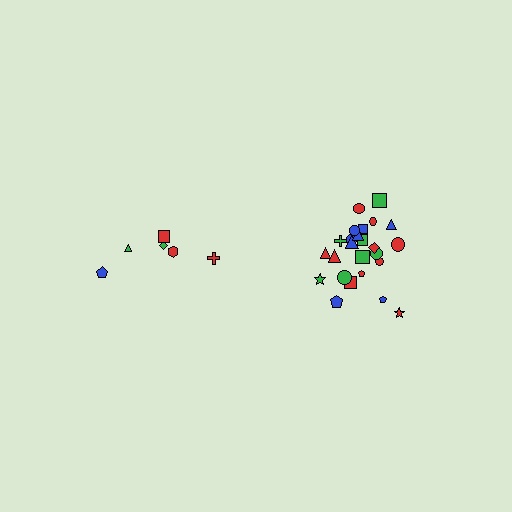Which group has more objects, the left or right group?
The right group.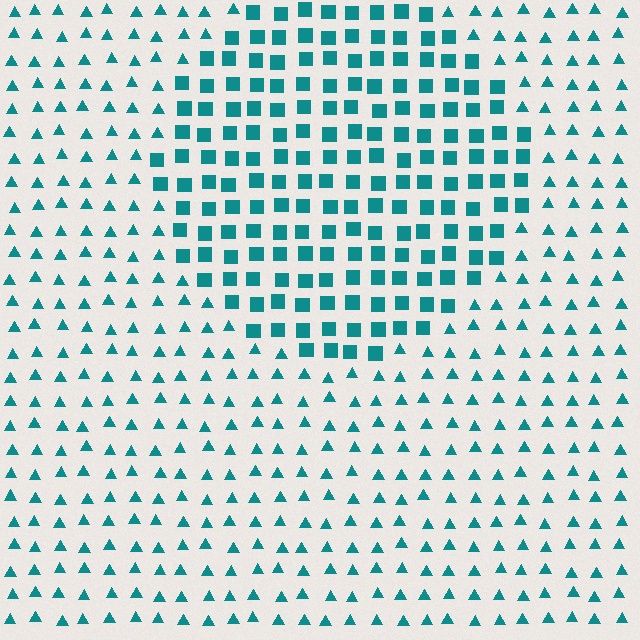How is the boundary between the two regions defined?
The boundary is defined by a change in element shape: squares inside vs. triangles outside. All elements share the same color and spacing.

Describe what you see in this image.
The image is filled with small teal elements arranged in a uniform grid. A circle-shaped region contains squares, while the surrounding area contains triangles. The boundary is defined purely by the change in element shape.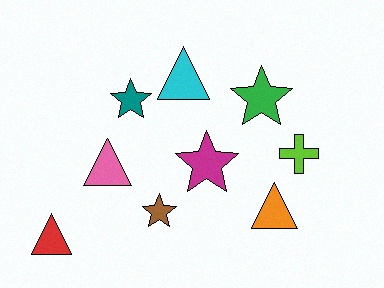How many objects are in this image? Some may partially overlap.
There are 9 objects.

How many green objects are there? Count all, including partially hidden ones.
There is 1 green object.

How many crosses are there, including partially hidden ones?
There is 1 cross.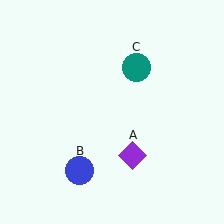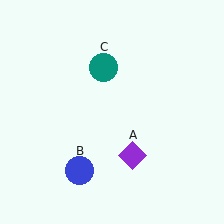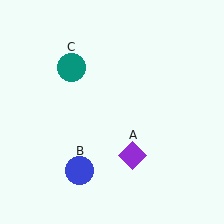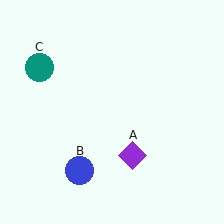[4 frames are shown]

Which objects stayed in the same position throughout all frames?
Purple diamond (object A) and blue circle (object B) remained stationary.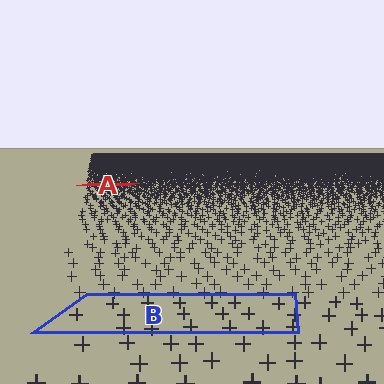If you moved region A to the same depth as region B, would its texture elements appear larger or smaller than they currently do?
They would appear larger. At a closer depth, the same texture elements are projected at a bigger on-screen size.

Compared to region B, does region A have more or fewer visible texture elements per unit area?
Region A has more texture elements per unit area — they are packed more densely because it is farther away.